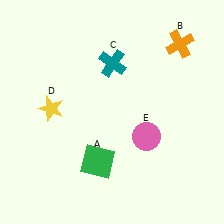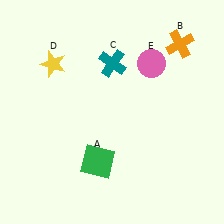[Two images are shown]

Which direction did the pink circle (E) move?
The pink circle (E) moved up.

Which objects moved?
The objects that moved are: the yellow star (D), the pink circle (E).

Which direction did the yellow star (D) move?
The yellow star (D) moved up.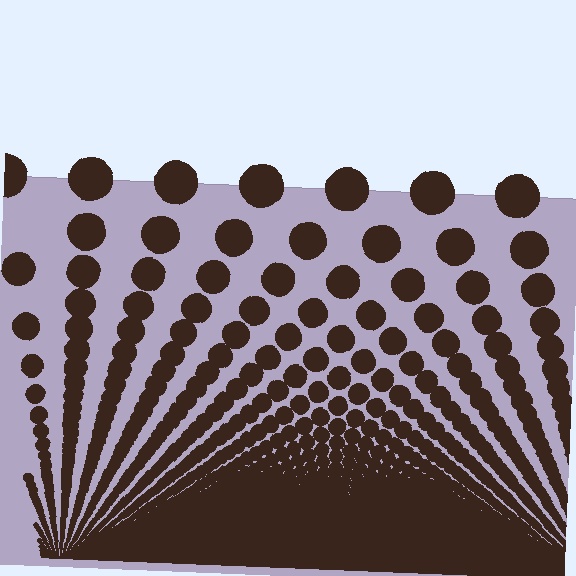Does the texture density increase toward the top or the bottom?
Density increases toward the bottom.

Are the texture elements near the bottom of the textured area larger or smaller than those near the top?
Smaller. The gradient is inverted — elements near the bottom are smaller and denser.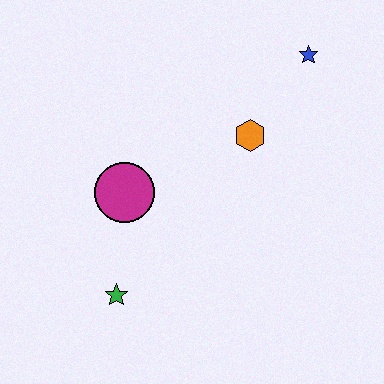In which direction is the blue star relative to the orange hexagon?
The blue star is above the orange hexagon.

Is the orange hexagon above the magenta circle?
Yes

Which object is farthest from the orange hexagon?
The green star is farthest from the orange hexagon.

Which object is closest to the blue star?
The orange hexagon is closest to the blue star.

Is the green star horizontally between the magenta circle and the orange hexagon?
No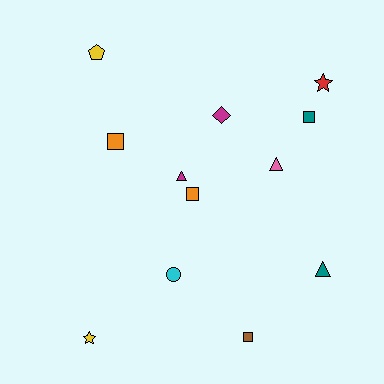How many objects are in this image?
There are 12 objects.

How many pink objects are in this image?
There is 1 pink object.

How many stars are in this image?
There are 2 stars.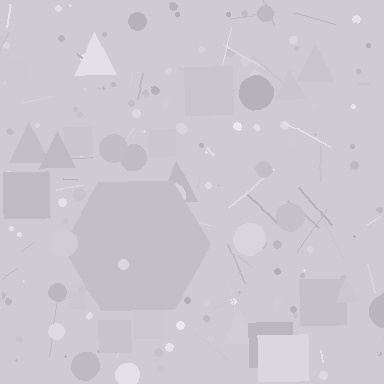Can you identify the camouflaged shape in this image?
The camouflaged shape is a hexagon.